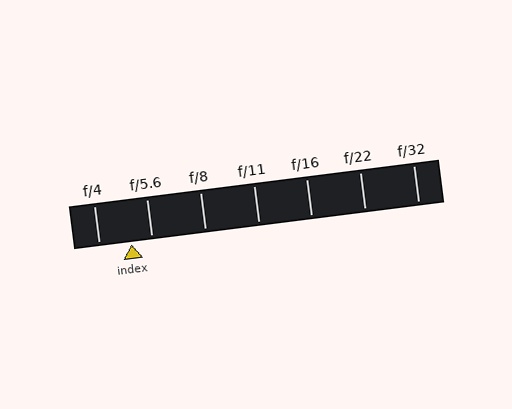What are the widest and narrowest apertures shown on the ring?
The widest aperture shown is f/4 and the narrowest is f/32.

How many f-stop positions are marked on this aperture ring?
There are 7 f-stop positions marked.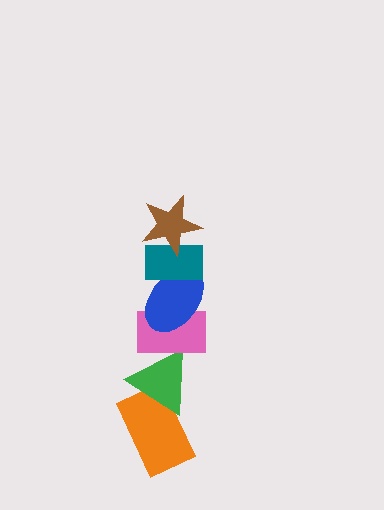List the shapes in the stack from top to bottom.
From top to bottom: the brown star, the teal rectangle, the blue ellipse, the pink rectangle, the green triangle, the orange rectangle.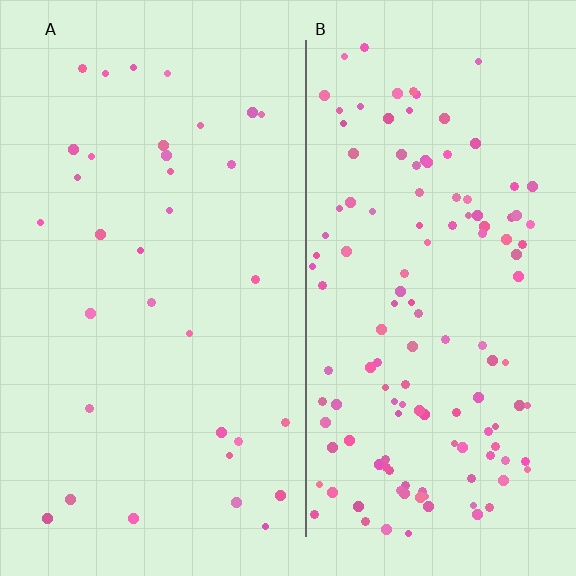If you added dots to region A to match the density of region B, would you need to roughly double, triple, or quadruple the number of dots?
Approximately quadruple.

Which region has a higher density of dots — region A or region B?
B (the right).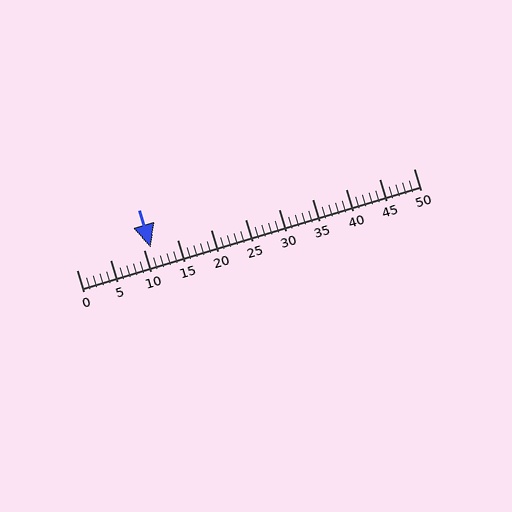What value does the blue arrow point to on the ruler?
The blue arrow points to approximately 11.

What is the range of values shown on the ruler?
The ruler shows values from 0 to 50.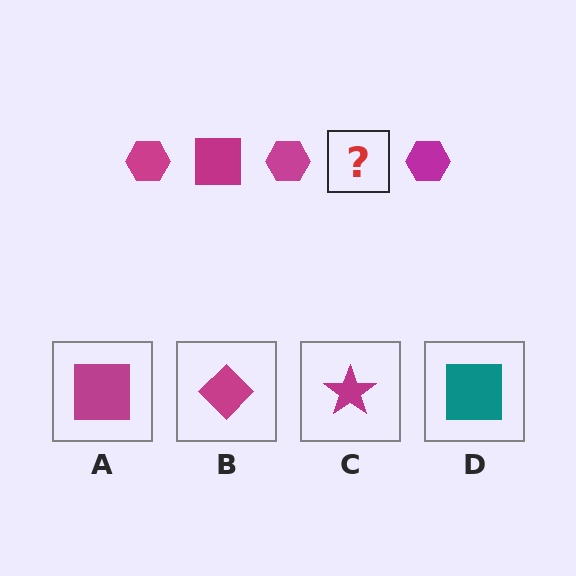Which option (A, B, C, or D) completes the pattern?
A.